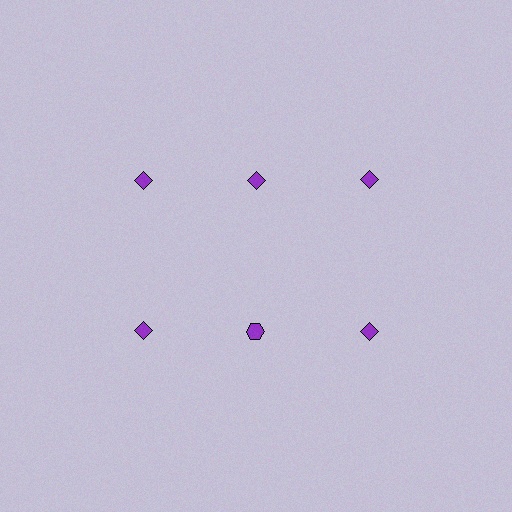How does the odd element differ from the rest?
It has a different shape: hexagon instead of diamond.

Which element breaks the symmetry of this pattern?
The purple hexagon in the second row, second from left column breaks the symmetry. All other shapes are purple diamonds.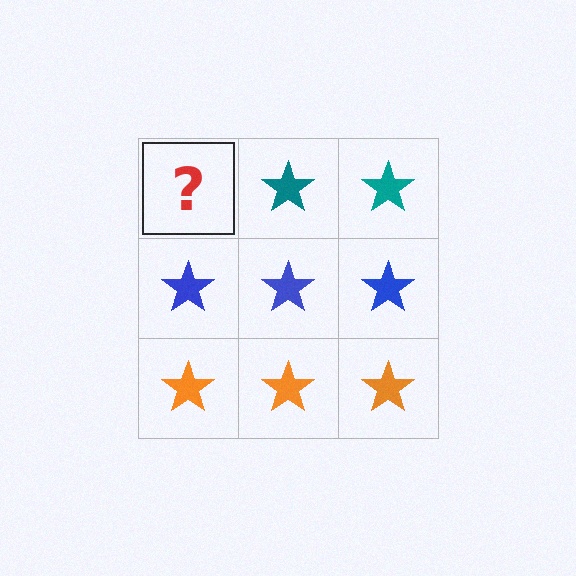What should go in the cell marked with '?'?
The missing cell should contain a teal star.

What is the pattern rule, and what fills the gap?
The rule is that each row has a consistent color. The gap should be filled with a teal star.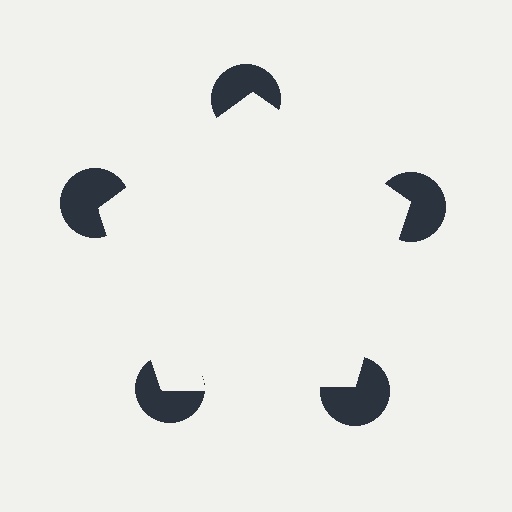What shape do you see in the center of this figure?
An illusory pentagon — its edges are inferred from the aligned wedge cuts in the pac-man discs, not physically drawn.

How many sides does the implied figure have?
5 sides.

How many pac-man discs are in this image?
There are 5 — one at each vertex of the illusory pentagon.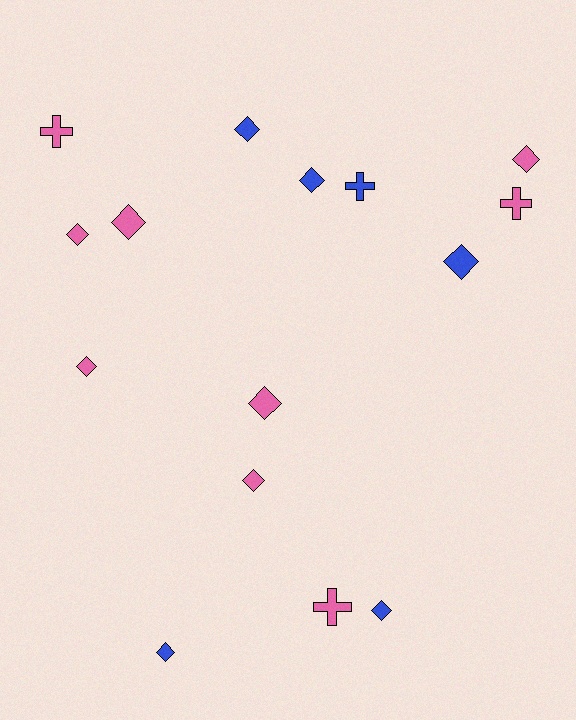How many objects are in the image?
There are 15 objects.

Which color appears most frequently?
Pink, with 9 objects.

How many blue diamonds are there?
There are 5 blue diamonds.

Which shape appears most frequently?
Diamond, with 11 objects.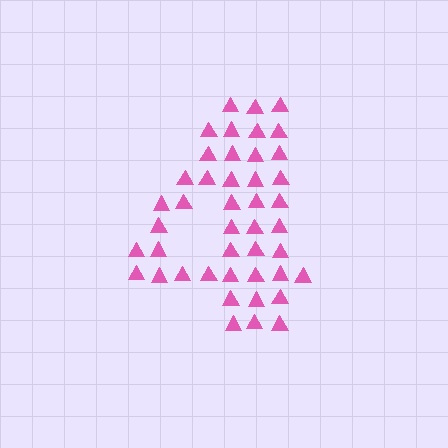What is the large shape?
The large shape is the digit 4.